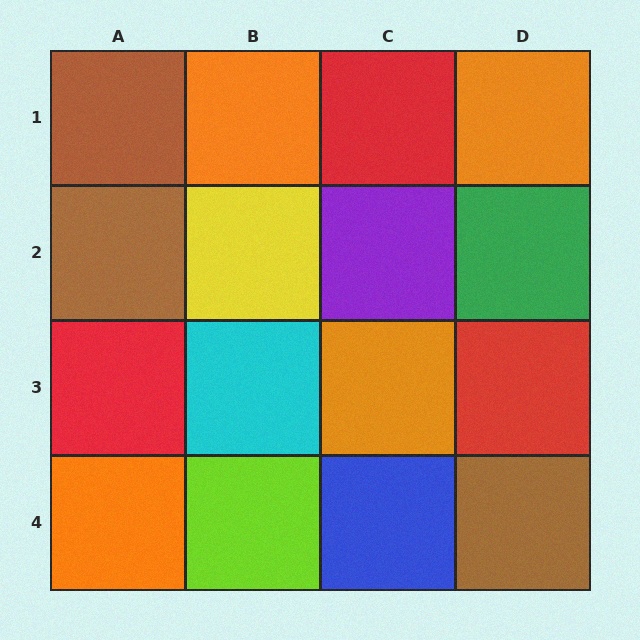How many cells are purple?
1 cell is purple.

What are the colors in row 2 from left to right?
Brown, yellow, purple, green.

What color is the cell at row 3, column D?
Red.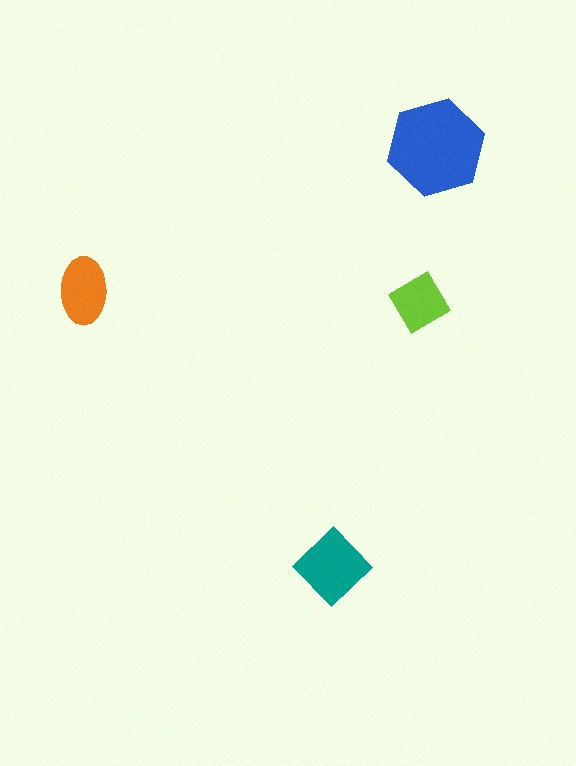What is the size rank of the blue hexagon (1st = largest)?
1st.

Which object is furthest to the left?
The orange ellipse is leftmost.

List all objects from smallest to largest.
The lime diamond, the orange ellipse, the teal diamond, the blue hexagon.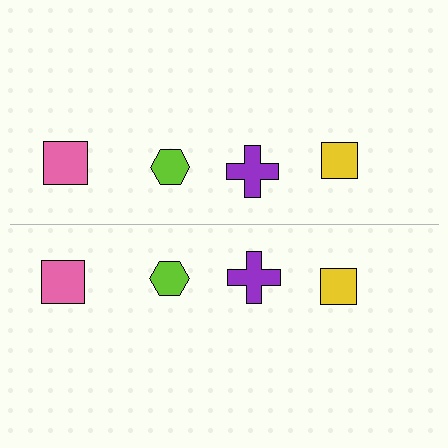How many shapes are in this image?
There are 8 shapes in this image.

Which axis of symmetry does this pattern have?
The pattern has a horizontal axis of symmetry running through the center of the image.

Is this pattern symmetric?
Yes, this pattern has bilateral (reflection) symmetry.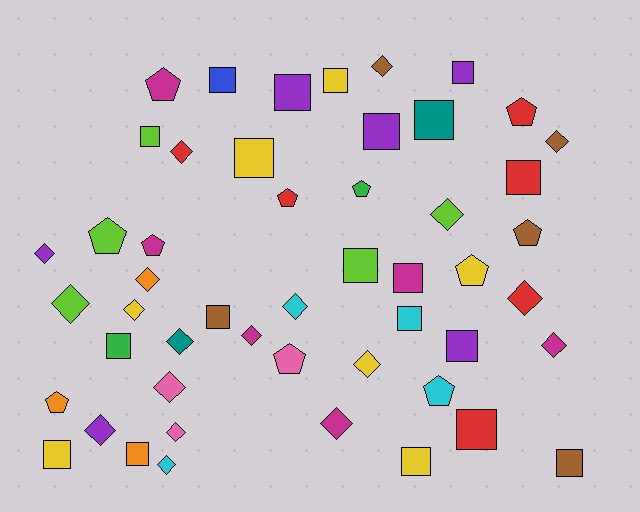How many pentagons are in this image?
There are 11 pentagons.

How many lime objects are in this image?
There are 5 lime objects.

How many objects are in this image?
There are 50 objects.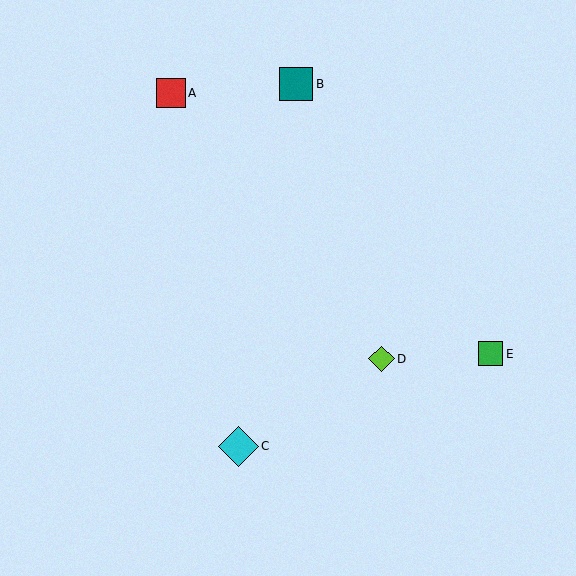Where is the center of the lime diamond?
The center of the lime diamond is at (381, 359).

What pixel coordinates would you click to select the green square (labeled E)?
Click at (491, 354) to select the green square E.